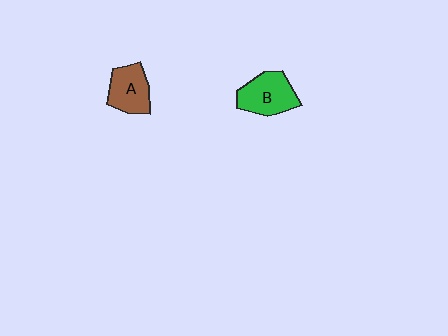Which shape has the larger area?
Shape B (green).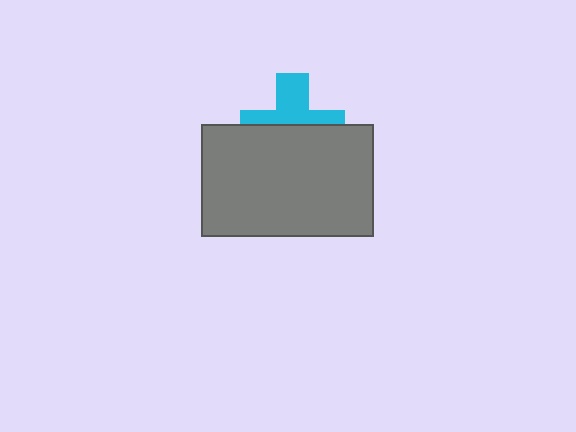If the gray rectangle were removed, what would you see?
You would see the complete cyan cross.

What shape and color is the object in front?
The object in front is a gray rectangle.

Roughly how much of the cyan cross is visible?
About half of it is visible (roughly 46%).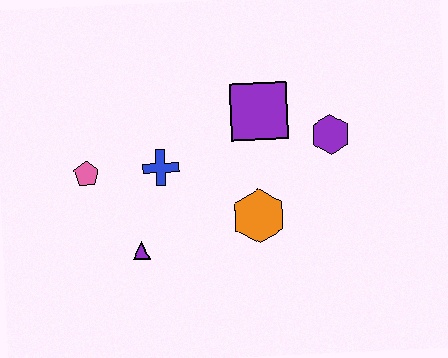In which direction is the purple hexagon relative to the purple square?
The purple hexagon is to the right of the purple square.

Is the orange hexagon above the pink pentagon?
No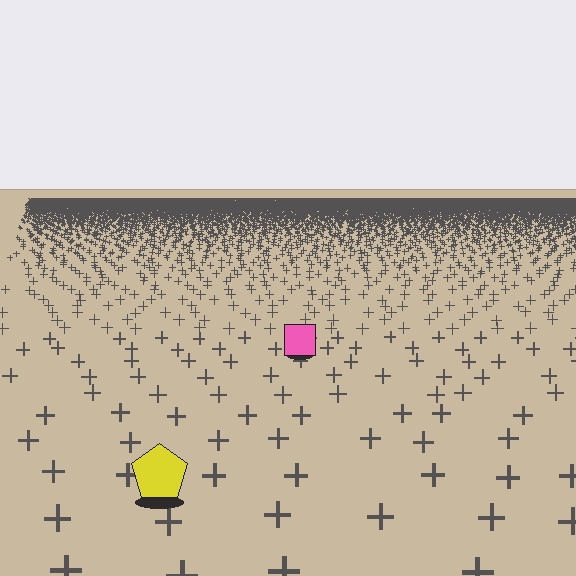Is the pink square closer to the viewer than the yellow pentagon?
No. The yellow pentagon is closer — you can tell from the texture gradient: the ground texture is coarser near it.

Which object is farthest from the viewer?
The pink square is farthest from the viewer. It appears smaller and the ground texture around it is denser.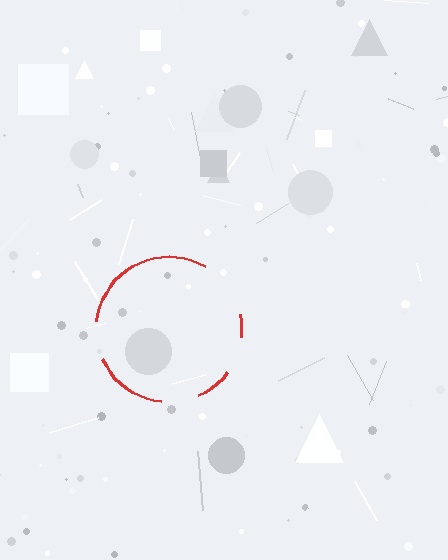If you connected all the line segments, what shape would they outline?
They would outline a circle.